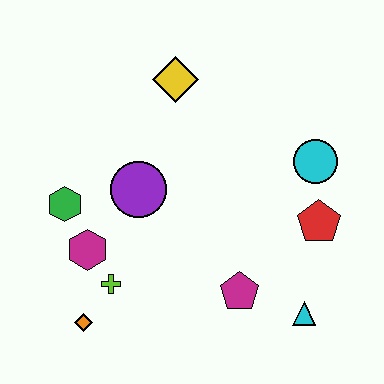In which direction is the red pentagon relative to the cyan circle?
The red pentagon is below the cyan circle.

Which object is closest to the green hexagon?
The magenta hexagon is closest to the green hexagon.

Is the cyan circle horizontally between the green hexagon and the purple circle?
No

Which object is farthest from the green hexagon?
The cyan triangle is farthest from the green hexagon.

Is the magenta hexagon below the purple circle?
Yes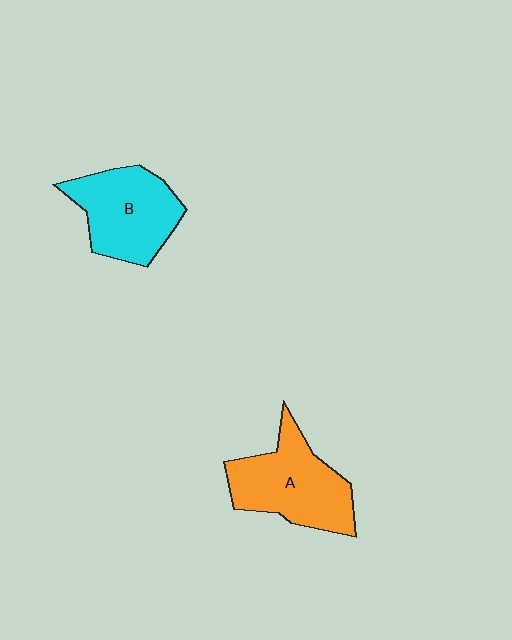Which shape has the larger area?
Shape A (orange).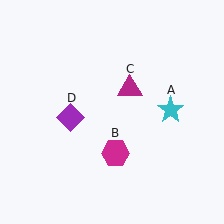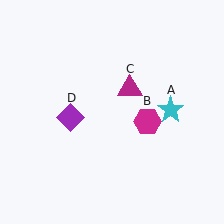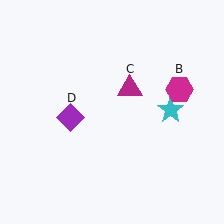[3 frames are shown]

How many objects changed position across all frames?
1 object changed position: magenta hexagon (object B).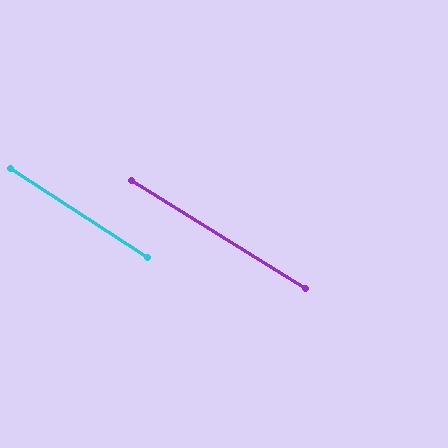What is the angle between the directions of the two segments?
Approximately 1 degree.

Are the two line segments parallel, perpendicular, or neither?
Parallel — their directions differ by only 1.2°.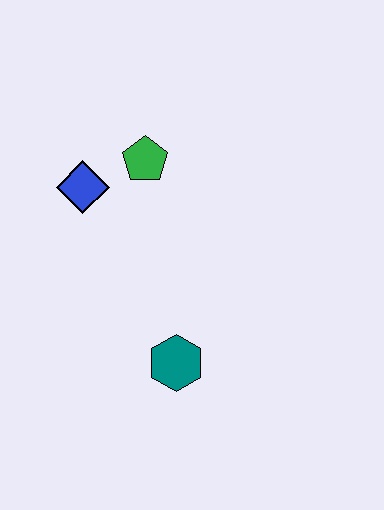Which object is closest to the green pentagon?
The blue diamond is closest to the green pentagon.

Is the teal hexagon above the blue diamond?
No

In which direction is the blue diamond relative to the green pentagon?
The blue diamond is to the left of the green pentagon.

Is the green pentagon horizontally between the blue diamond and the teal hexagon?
Yes